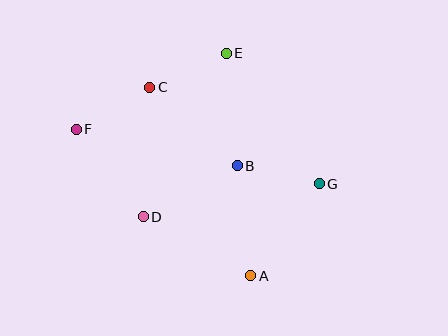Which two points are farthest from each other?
Points F and G are farthest from each other.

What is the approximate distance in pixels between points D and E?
The distance between D and E is approximately 183 pixels.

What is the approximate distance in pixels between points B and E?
The distance between B and E is approximately 113 pixels.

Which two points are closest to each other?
Points C and E are closest to each other.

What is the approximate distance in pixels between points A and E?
The distance between A and E is approximately 224 pixels.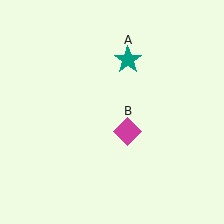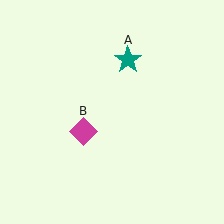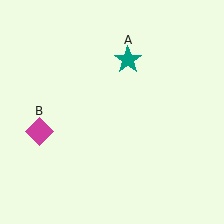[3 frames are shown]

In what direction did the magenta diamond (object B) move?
The magenta diamond (object B) moved left.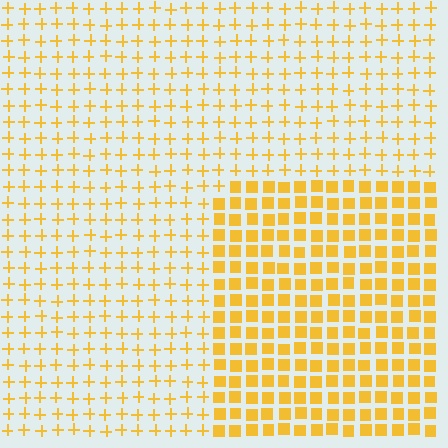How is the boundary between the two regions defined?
The boundary is defined by a change in element shape: squares inside vs. plus signs outside. All elements share the same color and spacing.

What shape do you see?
I see a rectangle.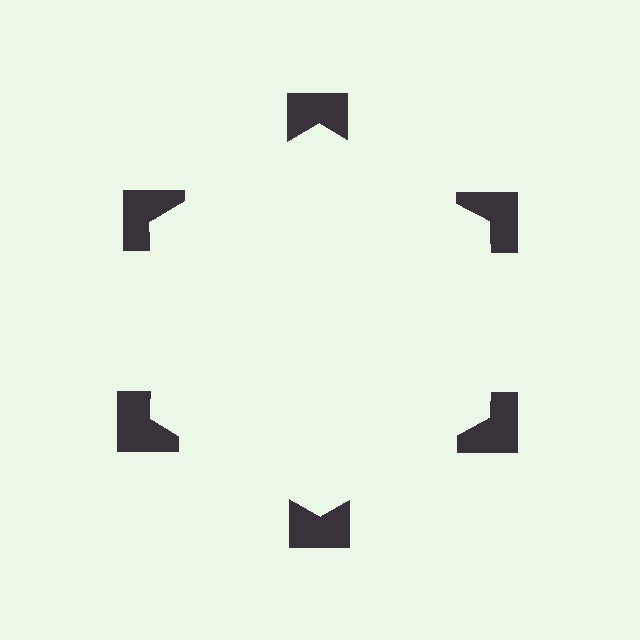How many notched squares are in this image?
There are 6 — one at each vertex of the illusory hexagon.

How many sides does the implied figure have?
6 sides.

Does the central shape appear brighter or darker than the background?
It typically appears slightly brighter than the background, even though no actual brightness change is drawn.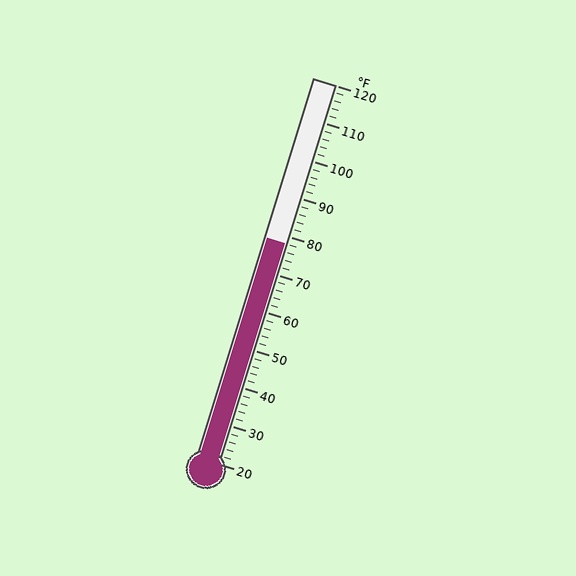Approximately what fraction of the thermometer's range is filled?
The thermometer is filled to approximately 60% of its range.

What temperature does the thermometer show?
The thermometer shows approximately 78°F.